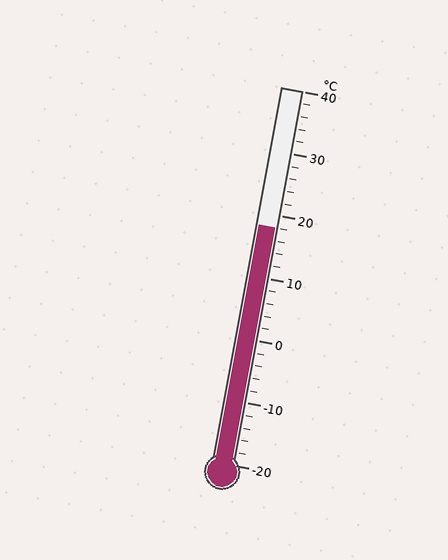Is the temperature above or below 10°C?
The temperature is above 10°C.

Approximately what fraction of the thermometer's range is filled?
The thermometer is filled to approximately 65% of its range.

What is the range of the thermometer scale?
The thermometer scale ranges from -20°C to 40°C.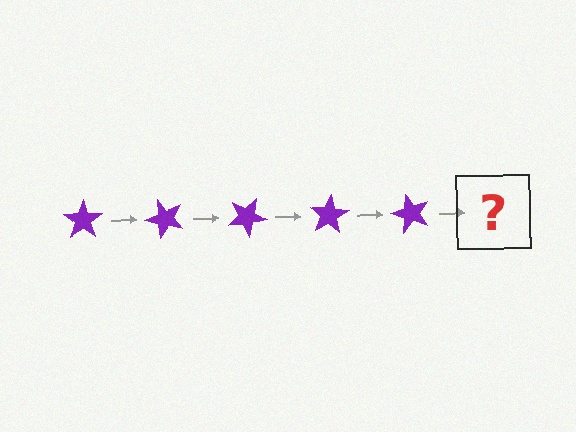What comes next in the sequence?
The next element should be a purple star rotated 250 degrees.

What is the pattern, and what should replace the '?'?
The pattern is that the star rotates 50 degrees each step. The '?' should be a purple star rotated 250 degrees.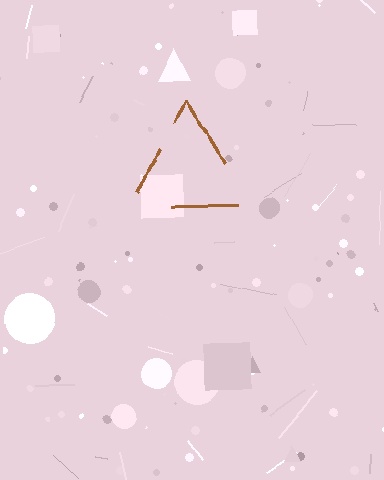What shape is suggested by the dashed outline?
The dashed outline suggests a triangle.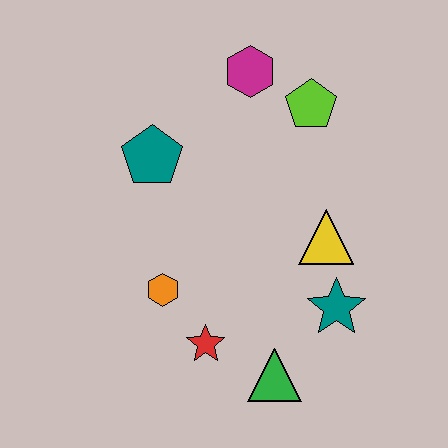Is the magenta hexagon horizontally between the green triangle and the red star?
Yes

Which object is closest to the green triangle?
The red star is closest to the green triangle.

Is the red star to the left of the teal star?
Yes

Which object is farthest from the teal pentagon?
The green triangle is farthest from the teal pentagon.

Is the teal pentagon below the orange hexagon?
No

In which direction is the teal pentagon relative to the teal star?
The teal pentagon is to the left of the teal star.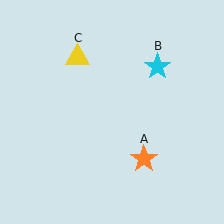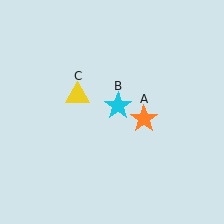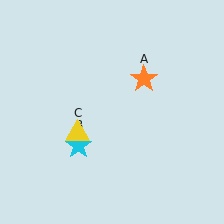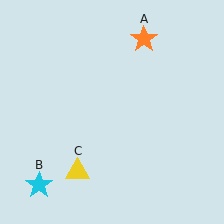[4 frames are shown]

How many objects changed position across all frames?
3 objects changed position: orange star (object A), cyan star (object B), yellow triangle (object C).